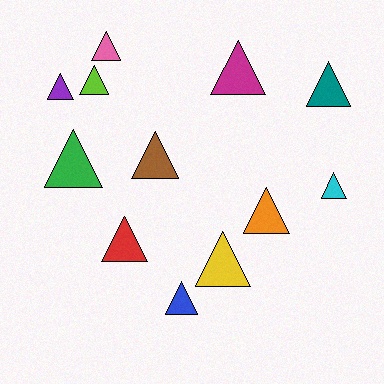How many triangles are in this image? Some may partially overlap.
There are 12 triangles.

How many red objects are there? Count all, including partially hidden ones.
There is 1 red object.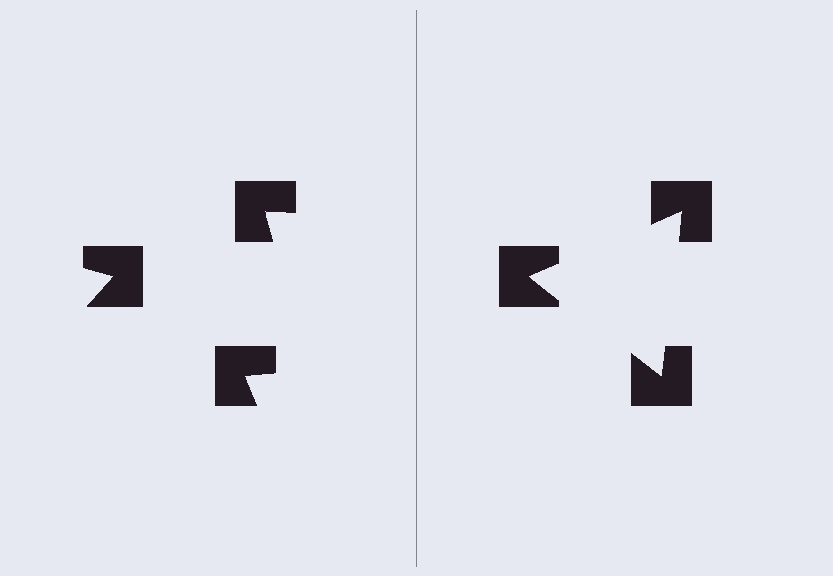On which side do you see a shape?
An illusory triangle appears on the right side. On the left side the wedge cuts are rotated, so no coherent shape forms.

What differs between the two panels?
The notched squares are positioned identically on both sides; only the wedge orientations differ. On the right they align to a triangle; on the left they are misaligned.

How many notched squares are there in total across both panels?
6 — 3 on each side.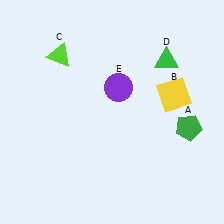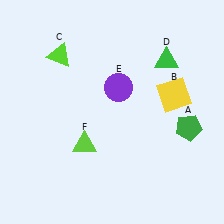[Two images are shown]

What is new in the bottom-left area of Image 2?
A lime triangle (F) was added in the bottom-left area of Image 2.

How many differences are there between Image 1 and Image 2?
There is 1 difference between the two images.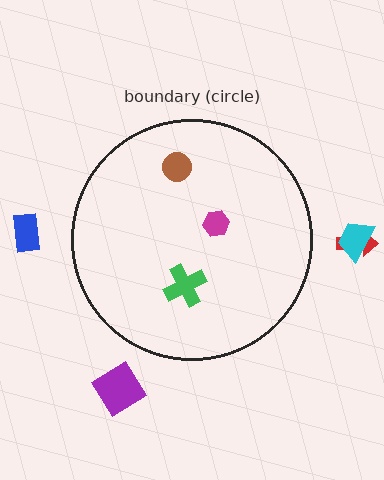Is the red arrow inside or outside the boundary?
Outside.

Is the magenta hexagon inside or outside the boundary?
Inside.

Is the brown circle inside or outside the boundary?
Inside.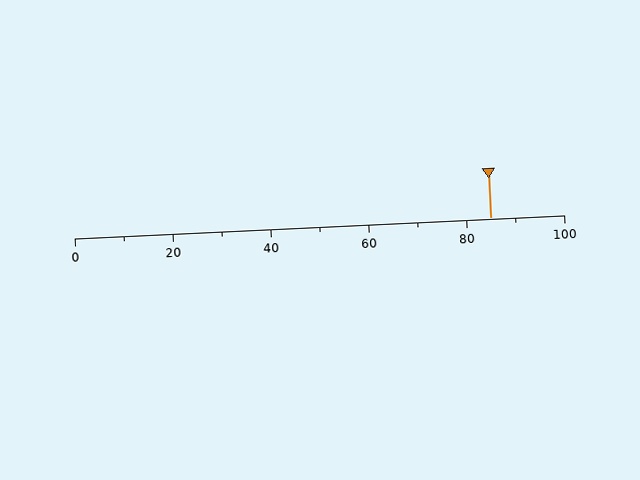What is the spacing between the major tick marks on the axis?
The major ticks are spaced 20 apart.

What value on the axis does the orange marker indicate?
The marker indicates approximately 85.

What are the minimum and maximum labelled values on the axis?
The axis runs from 0 to 100.